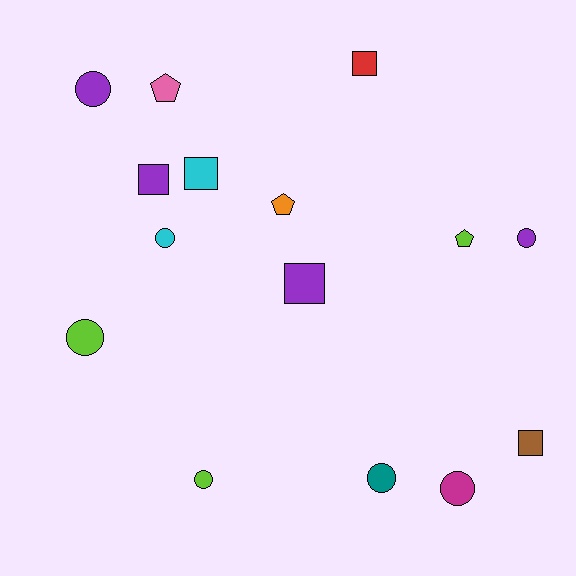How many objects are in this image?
There are 15 objects.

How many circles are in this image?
There are 7 circles.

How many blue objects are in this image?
There are no blue objects.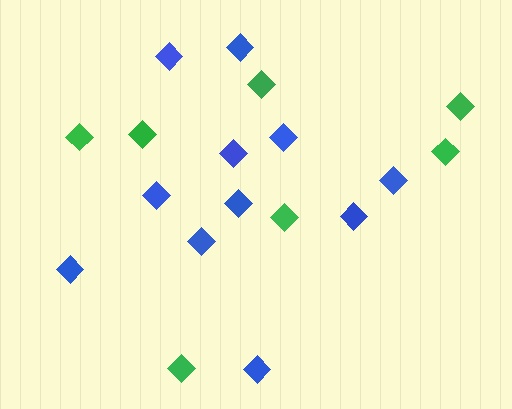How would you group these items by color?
There are 2 groups: one group of blue diamonds (11) and one group of green diamonds (7).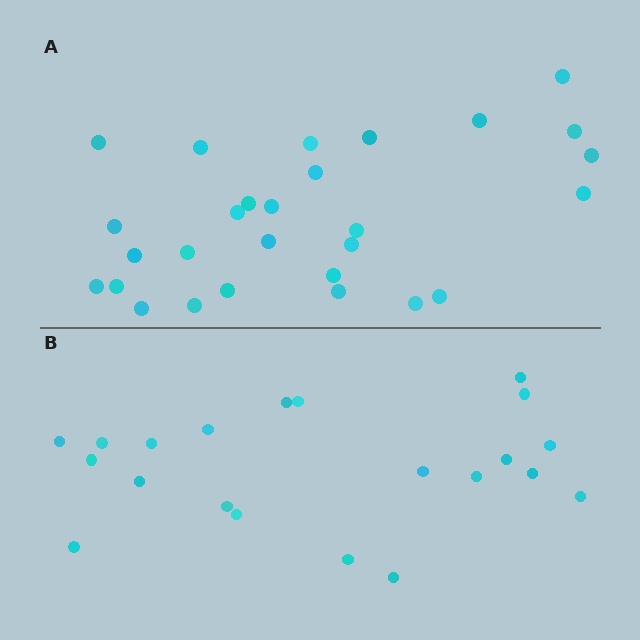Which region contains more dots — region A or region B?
Region A (the top region) has more dots.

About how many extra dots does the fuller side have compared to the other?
Region A has roughly 8 or so more dots than region B.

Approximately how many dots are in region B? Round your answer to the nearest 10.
About 20 dots. (The exact count is 21, which rounds to 20.)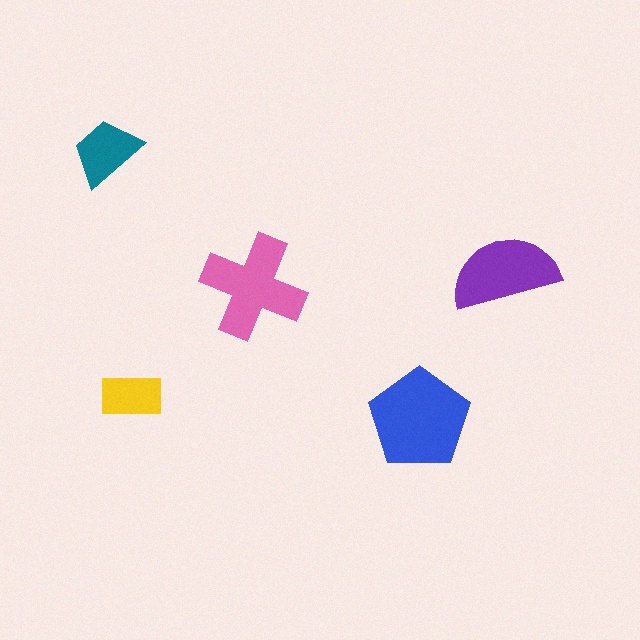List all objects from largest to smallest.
The blue pentagon, the pink cross, the purple semicircle, the teal trapezoid, the yellow rectangle.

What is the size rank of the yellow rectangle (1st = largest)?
5th.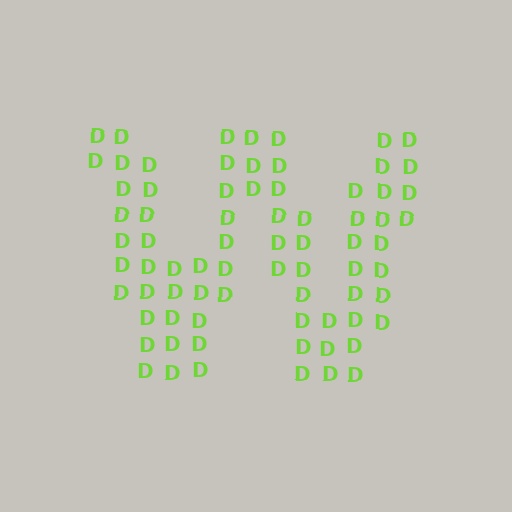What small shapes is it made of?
It is made of small letter D's.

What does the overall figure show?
The overall figure shows the letter W.